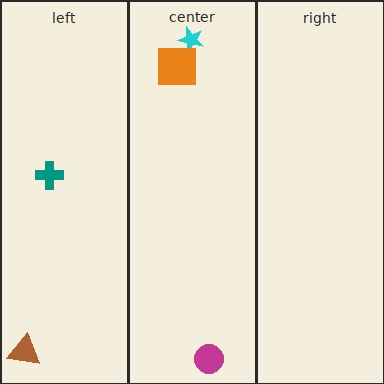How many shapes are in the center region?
3.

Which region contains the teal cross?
The left region.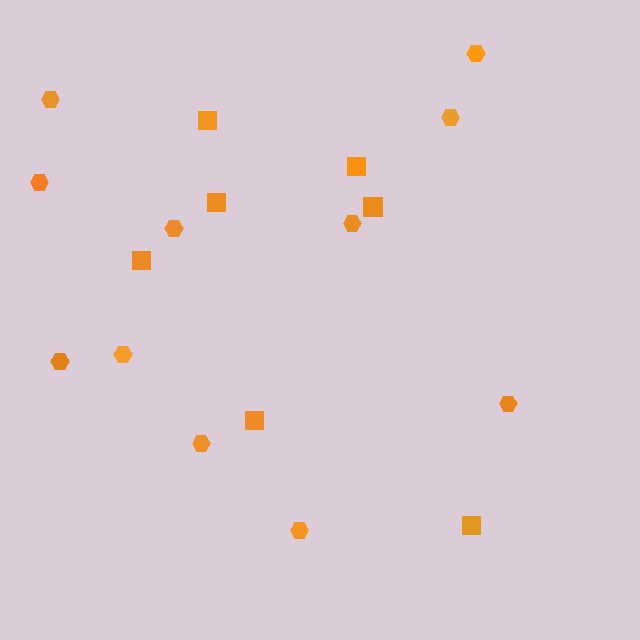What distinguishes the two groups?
There are 2 groups: one group of squares (7) and one group of hexagons (11).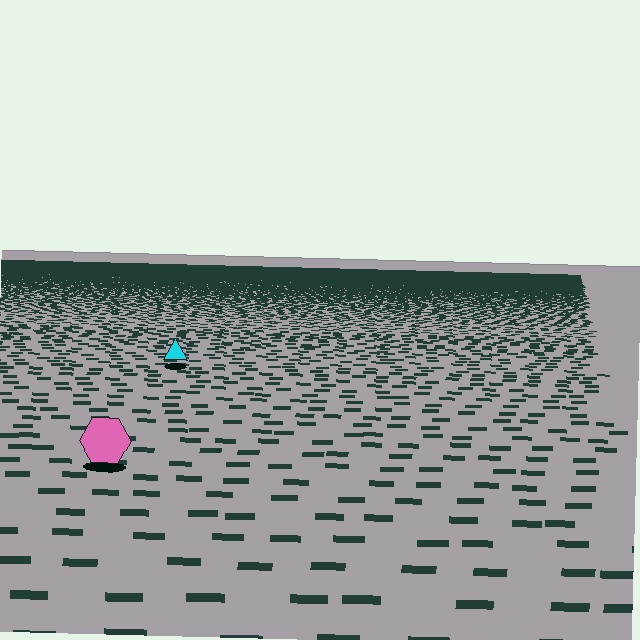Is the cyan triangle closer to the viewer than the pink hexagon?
No. The pink hexagon is closer — you can tell from the texture gradient: the ground texture is coarser near it.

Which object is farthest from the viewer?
The cyan triangle is farthest from the viewer. It appears smaller and the ground texture around it is denser.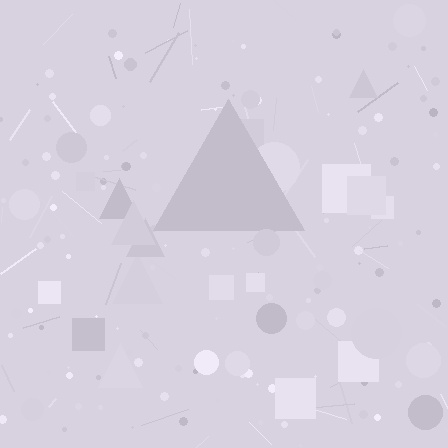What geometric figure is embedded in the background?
A triangle is embedded in the background.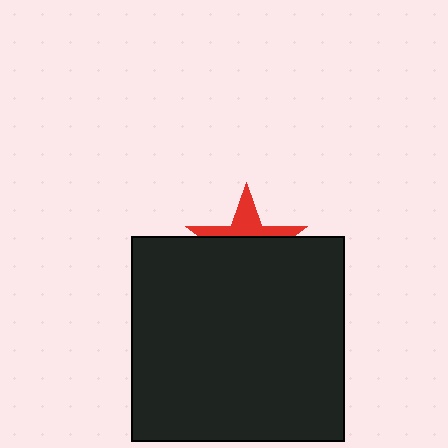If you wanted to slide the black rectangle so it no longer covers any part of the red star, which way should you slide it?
Slide it down — that is the most direct way to separate the two shapes.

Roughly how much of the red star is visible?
A small part of it is visible (roughly 37%).